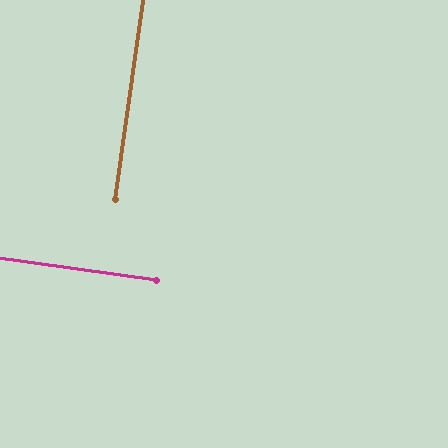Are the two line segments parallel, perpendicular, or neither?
Perpendicular — they meet at approximately 90°.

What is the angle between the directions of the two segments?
Approximately 90 degrees.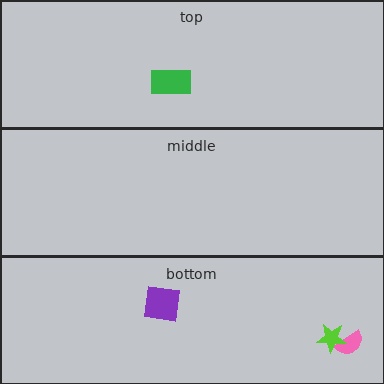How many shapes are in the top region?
1.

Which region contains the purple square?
The bottom region.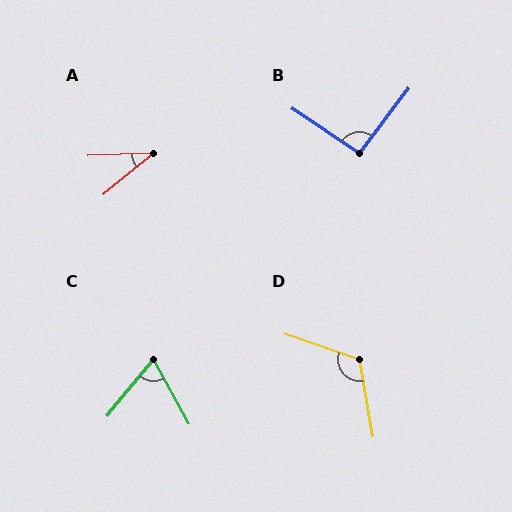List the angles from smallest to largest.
A (38°), C (68°), B (93°), D (119°).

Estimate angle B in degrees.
Approximately 93 degrees.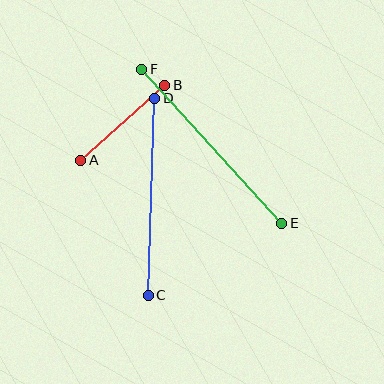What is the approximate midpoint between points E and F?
The midpoint is at approximately (212, 146) pixels.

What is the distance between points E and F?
The distance is approximately 208 pixels.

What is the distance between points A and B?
The distance is approximately 113 pixels.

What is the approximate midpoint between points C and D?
The midpoint is at approximately (152, 197) pixels.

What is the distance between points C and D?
The distance is approximately 197 pixels.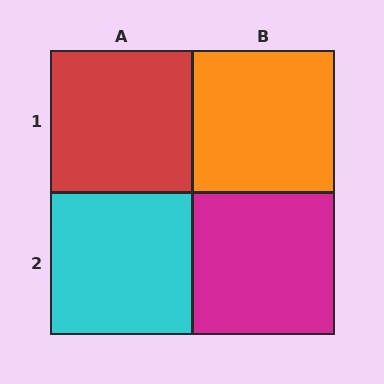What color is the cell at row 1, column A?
Red.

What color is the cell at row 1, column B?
Orange.